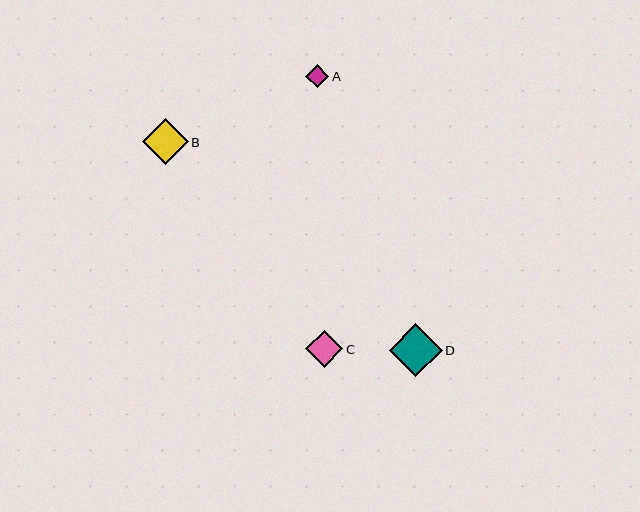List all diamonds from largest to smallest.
From largest to smallest: D, B, C, A.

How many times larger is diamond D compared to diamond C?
Diamond D is approximately 1.4 times the size of diamond C.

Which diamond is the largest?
Diamond D is the largest with a size of approximately 52 pixels.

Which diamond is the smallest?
Diamond A is the smallest with a size of approximately 23 pixels.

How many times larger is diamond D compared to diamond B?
Diamond D is approximately 1.1 times the size of diamond B.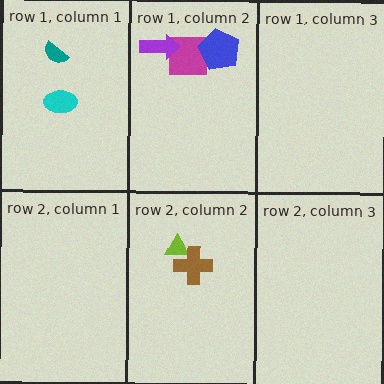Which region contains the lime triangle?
The row 2, column 2 region.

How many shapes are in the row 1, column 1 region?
2.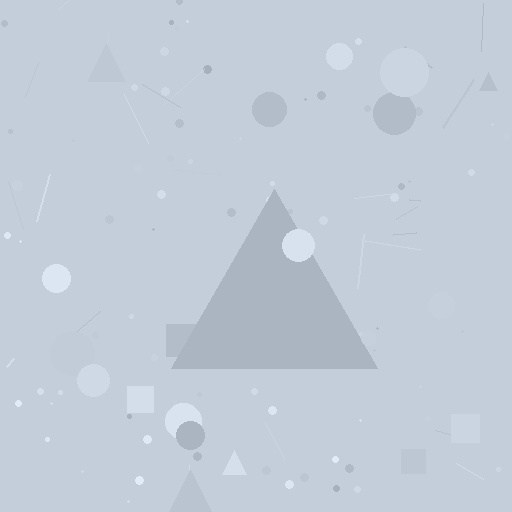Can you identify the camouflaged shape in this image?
The camouflaged shape is a triangle.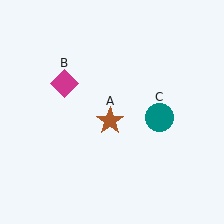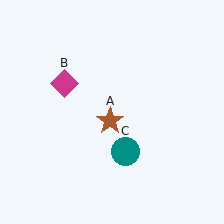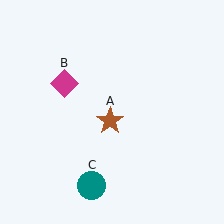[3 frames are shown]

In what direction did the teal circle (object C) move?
The teal circle (object C) moved down and to the left.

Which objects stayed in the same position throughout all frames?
Brown star (object A) and magenta diamond (object B) remained stationary.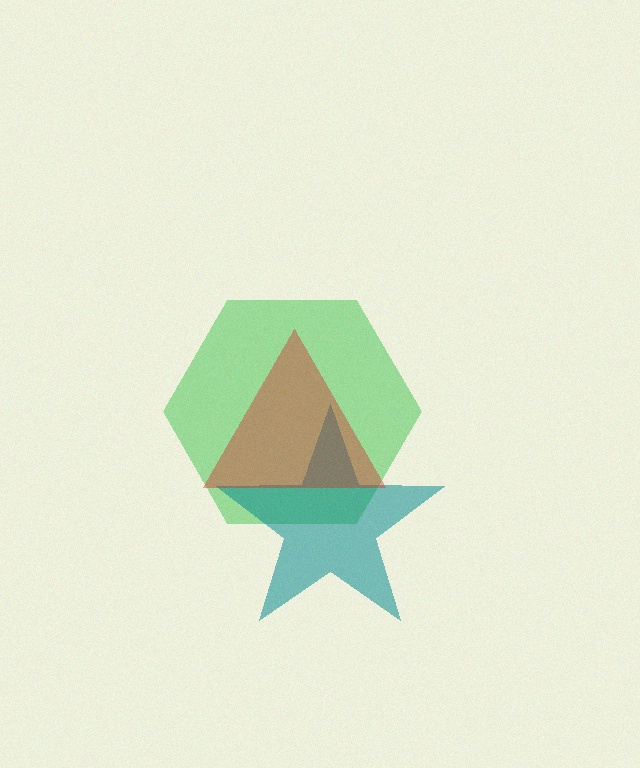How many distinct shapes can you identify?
There are 3 distinct shapes: a green hexagon, a teal star, a red triangle.